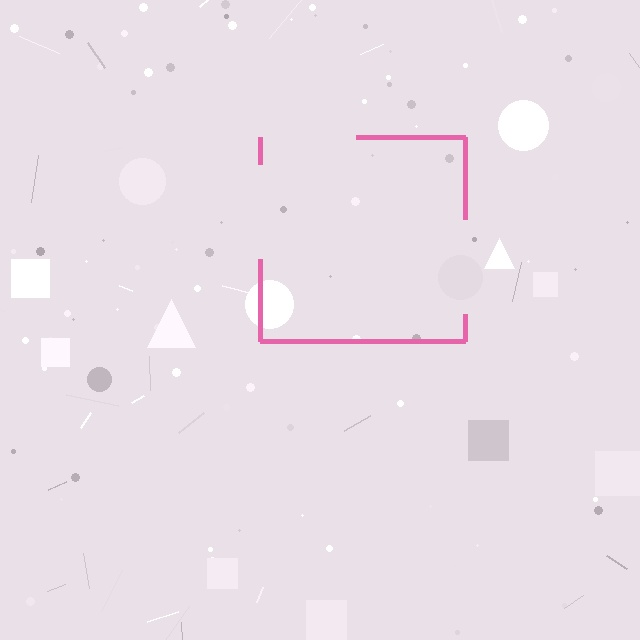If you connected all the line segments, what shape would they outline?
They would outline a square.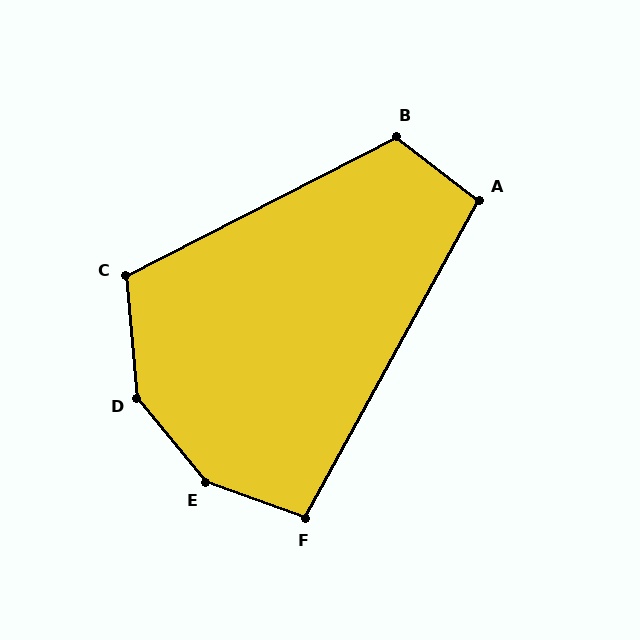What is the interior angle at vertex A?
Approximately 99 degrees (obtuse).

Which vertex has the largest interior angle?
E, at approximately 149 degrees.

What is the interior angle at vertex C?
Approximately 112 degrees (obtuse).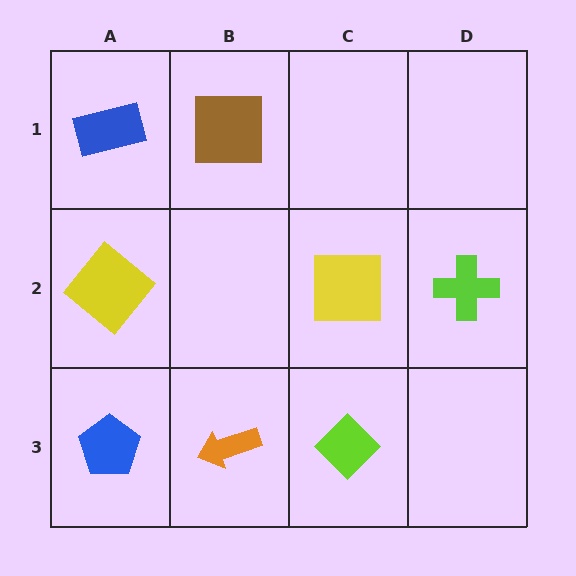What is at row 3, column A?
A blue pentagon.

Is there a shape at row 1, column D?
No, that cell is empty.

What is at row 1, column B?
A brown square.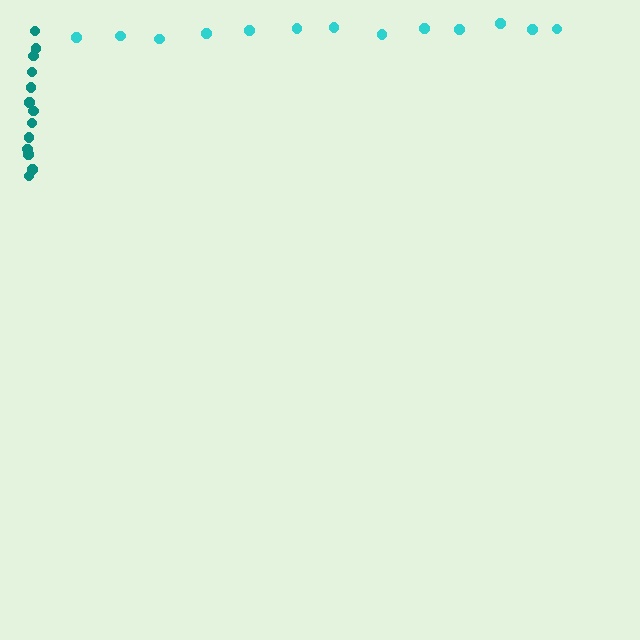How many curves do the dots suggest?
There are 2 distinct paths.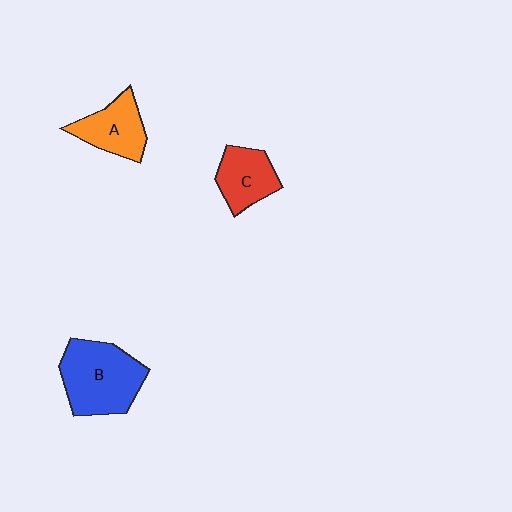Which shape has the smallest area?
Shape C (red).